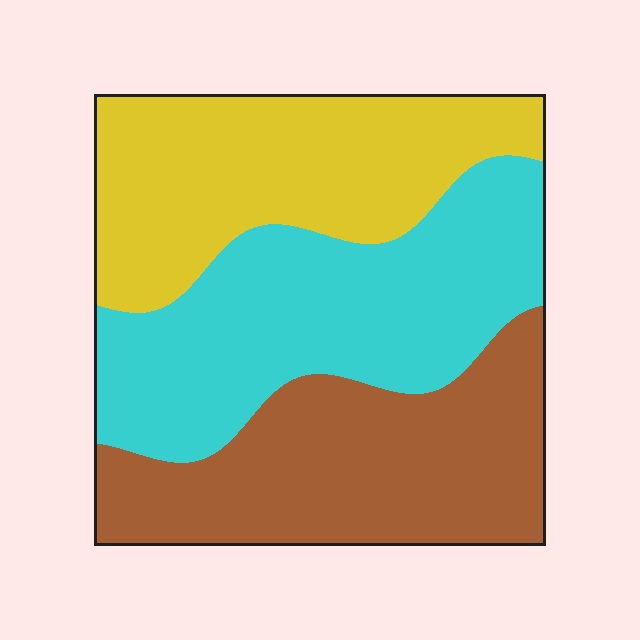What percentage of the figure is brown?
Brown takes up between a quarter and a half of the figure.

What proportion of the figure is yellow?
Yellow takes up about one third (1/3) of the figure.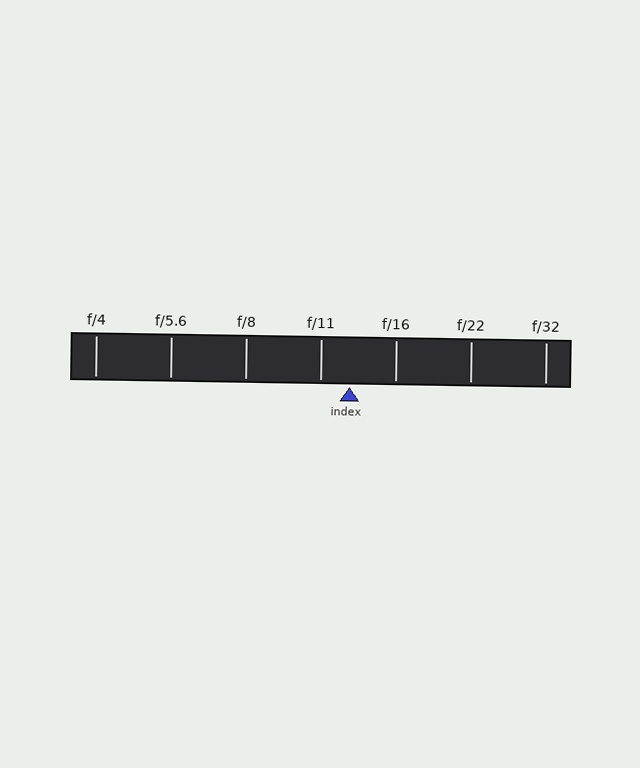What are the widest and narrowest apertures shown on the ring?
The widest aperture shown is f/4 and the narrowest is f/32.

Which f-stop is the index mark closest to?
The index mark is closest to f/11.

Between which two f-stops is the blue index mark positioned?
The index mark is between f/11 and f/16.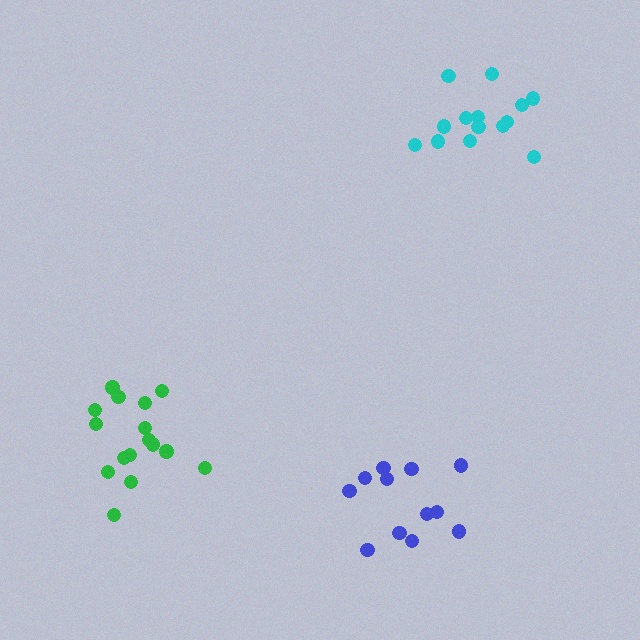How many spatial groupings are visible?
There are 3 spatial groupings.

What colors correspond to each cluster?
The clusters are colored: blue, cyan, green.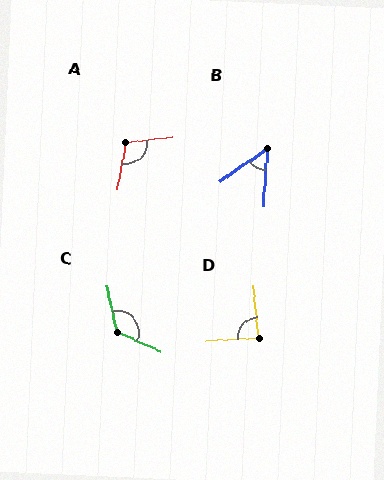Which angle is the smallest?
B, at approximately 51 degrees.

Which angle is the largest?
C, at approximately 127 degrees.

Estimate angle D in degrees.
Approximately 88 degrees.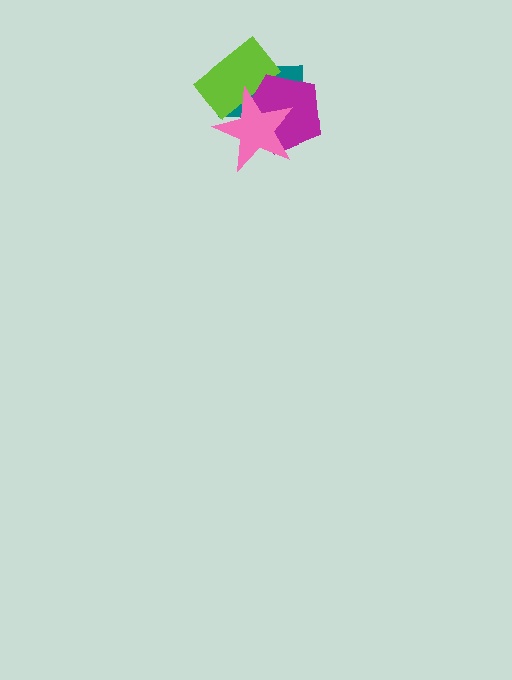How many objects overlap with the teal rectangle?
3 objects overlap with the teal rectangle.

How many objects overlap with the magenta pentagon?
3 objects overlap with the magenta pentagon.